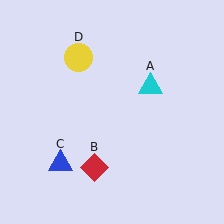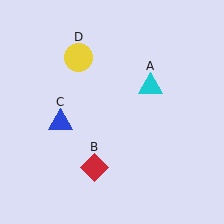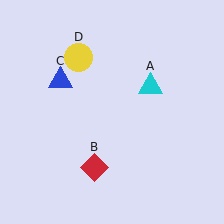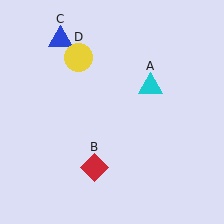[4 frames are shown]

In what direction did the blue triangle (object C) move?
The blue triangle (object C) moved up.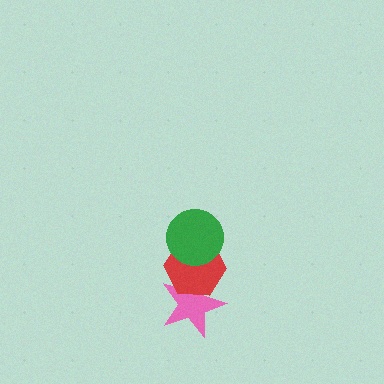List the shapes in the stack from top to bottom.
From top to bottom: the green circle, the red hexagon, the pink star.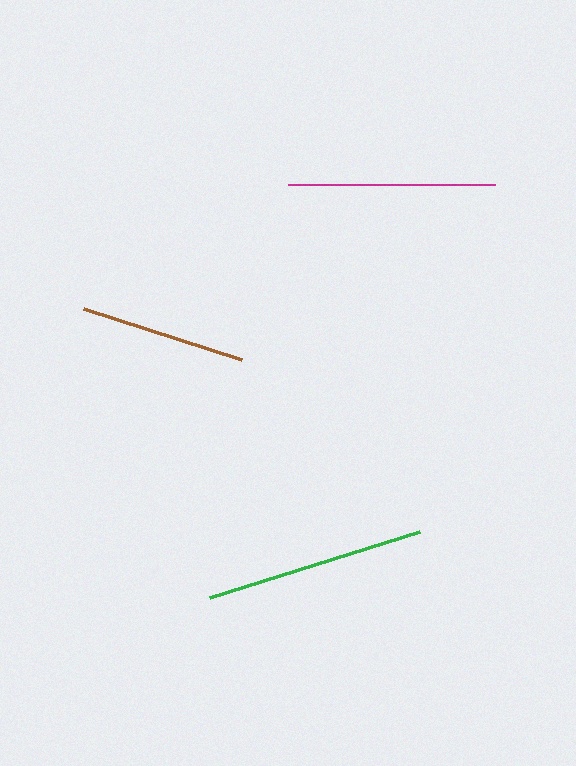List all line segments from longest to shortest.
From longest to shortest: green, magenta, brown.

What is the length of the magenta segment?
The magenta segment is approximately 207 pixels long.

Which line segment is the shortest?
The brown line is the shortest at approximately 166 pixels.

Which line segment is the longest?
The green line is the longest at approximately 220 pixels.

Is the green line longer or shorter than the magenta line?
The green line is longer than the magenta line.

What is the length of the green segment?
The green segment is approximately 220 pixels long.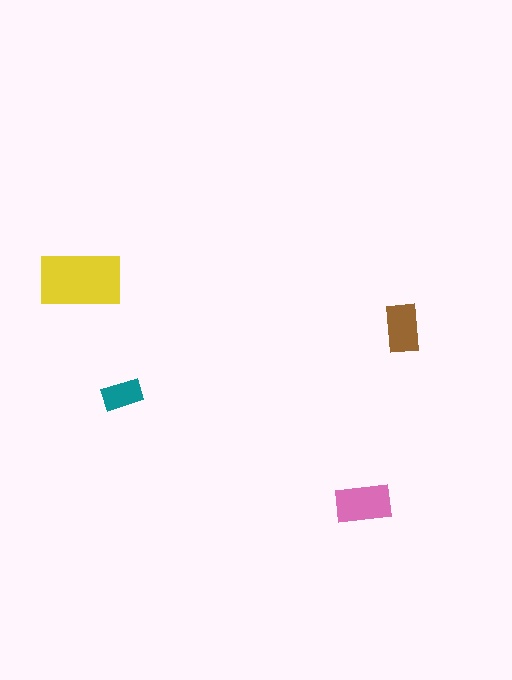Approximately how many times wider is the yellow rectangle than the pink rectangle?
About 1.5 times wider.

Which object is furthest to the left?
The yellow rectangle is leftmost.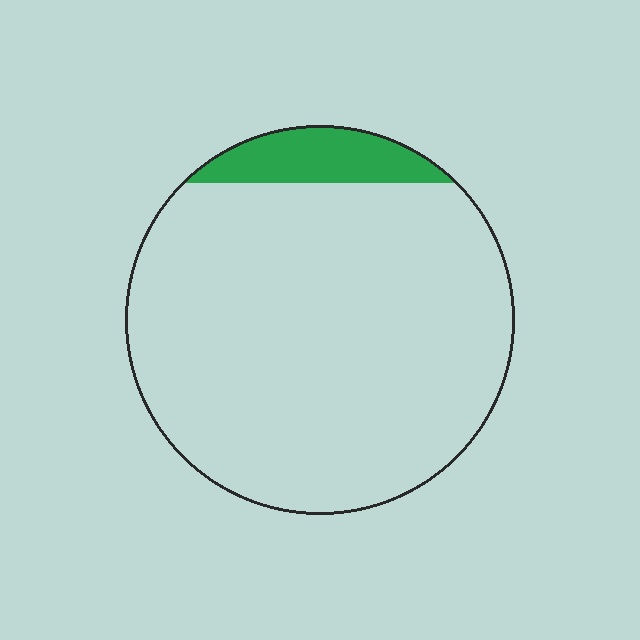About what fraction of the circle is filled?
About one tenth (1/10).